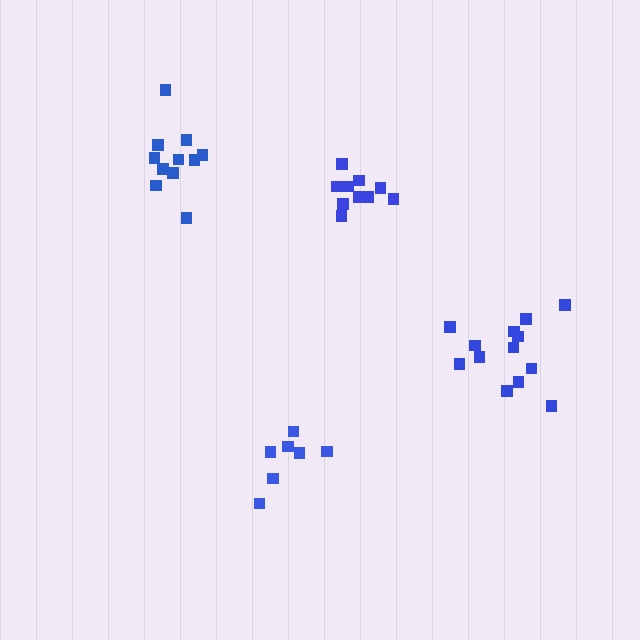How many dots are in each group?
Group 1: 13 dots, Group 2: 7 dots, Group 3: 11 dots, Group 4: 10 dots (41 total).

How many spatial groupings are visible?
There are 4 spatial groupings.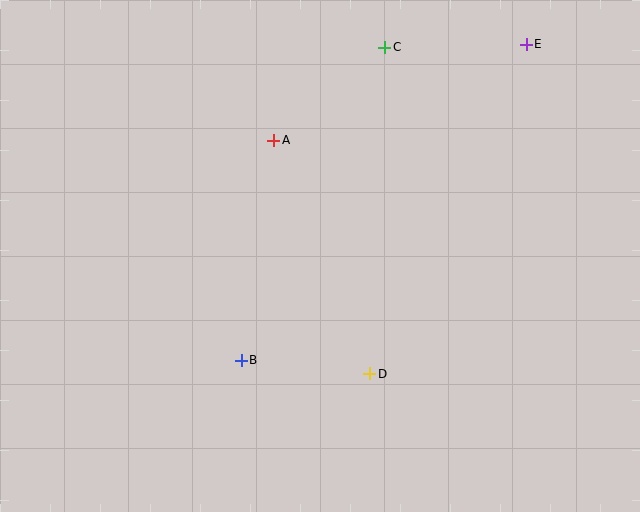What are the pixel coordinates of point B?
Point B is at (241, 360).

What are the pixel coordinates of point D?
Point D is at (370, 374).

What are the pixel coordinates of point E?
Point E is at (526, 44).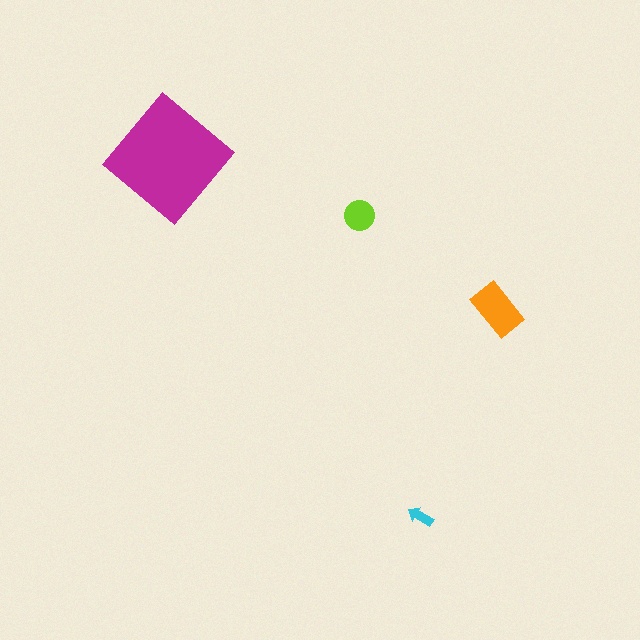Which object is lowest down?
The cyan arrow is bottommost.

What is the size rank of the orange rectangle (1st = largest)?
2nd.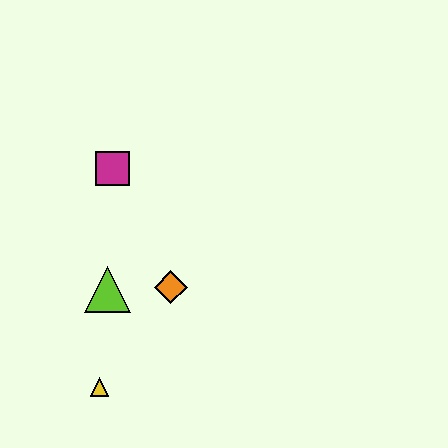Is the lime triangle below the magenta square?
Yes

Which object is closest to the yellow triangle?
The lime triangle is closest to the yellow triangle.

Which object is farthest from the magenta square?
The yellow triangle is farthest from the magenta square.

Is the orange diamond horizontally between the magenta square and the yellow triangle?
No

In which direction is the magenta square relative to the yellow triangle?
The magenta square is above the yellow triangle.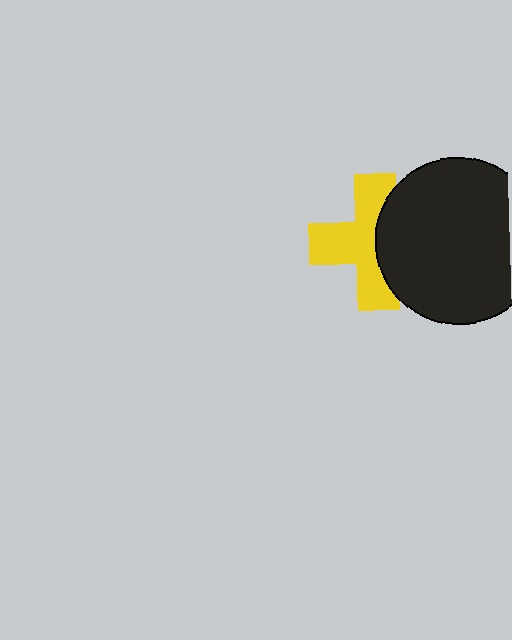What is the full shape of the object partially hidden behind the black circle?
The partially hidden object is a yellow cross.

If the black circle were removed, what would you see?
You would see the complete yellow cross.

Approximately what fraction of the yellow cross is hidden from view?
Roughly 39% of the yellow cross is hidden behind the black circle.